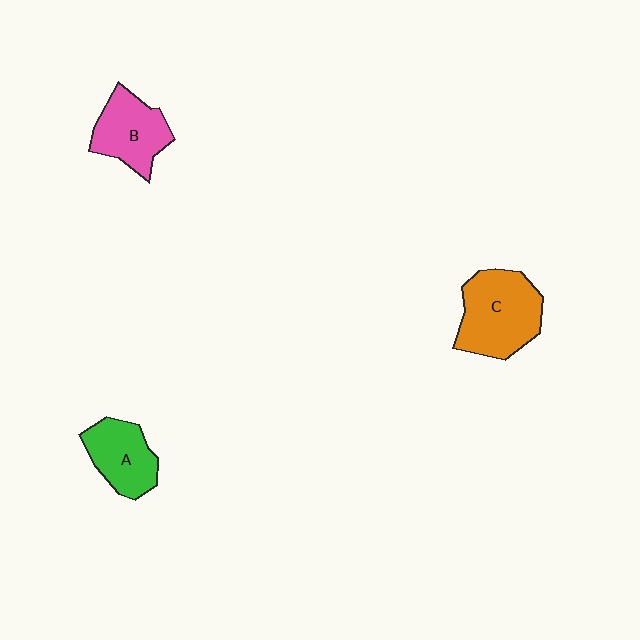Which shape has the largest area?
Shape C (orange).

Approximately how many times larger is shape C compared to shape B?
Approximately 1.4 times.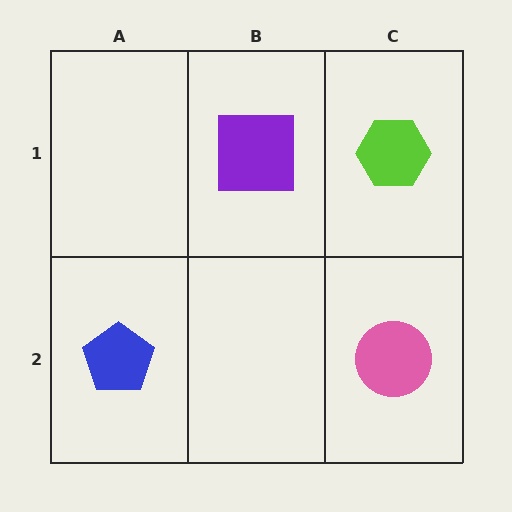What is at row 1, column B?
A purple square.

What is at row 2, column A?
A blue pentagon.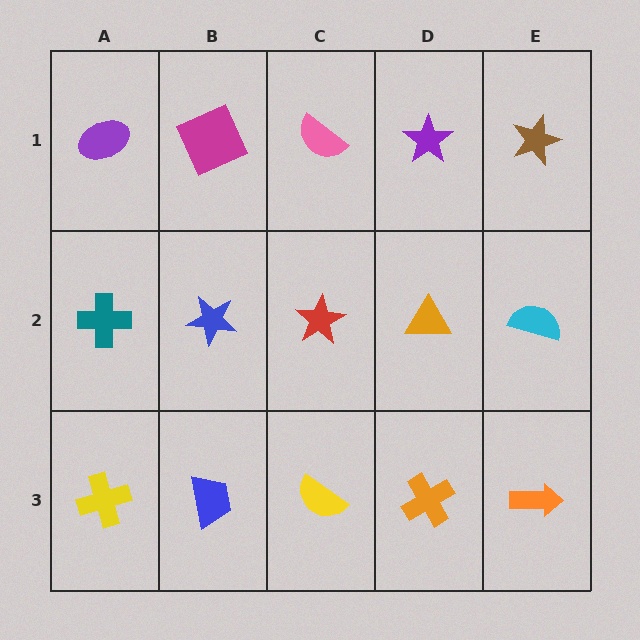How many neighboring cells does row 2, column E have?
3.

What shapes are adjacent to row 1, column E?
A cyan semicircle (row 2, column E), a purple star (row 1, column D).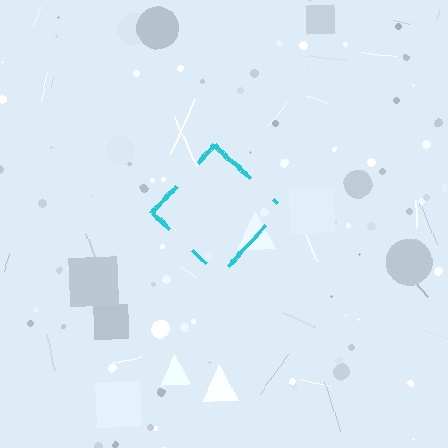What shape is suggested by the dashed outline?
The dashed outline suggests a diamond.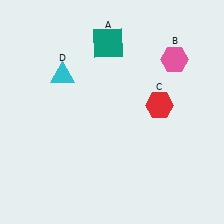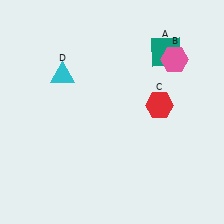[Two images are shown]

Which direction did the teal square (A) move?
The teal square (A) moved right.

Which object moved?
The teal square (A) moved right.